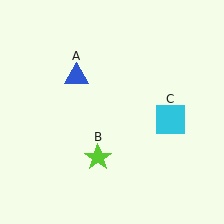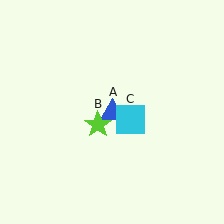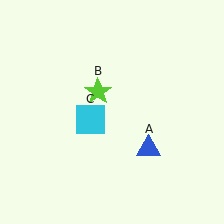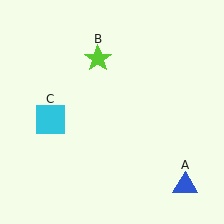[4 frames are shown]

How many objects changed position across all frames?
3 objects changed position: blue triangle (object A), lime star (object B), cyan square (object C).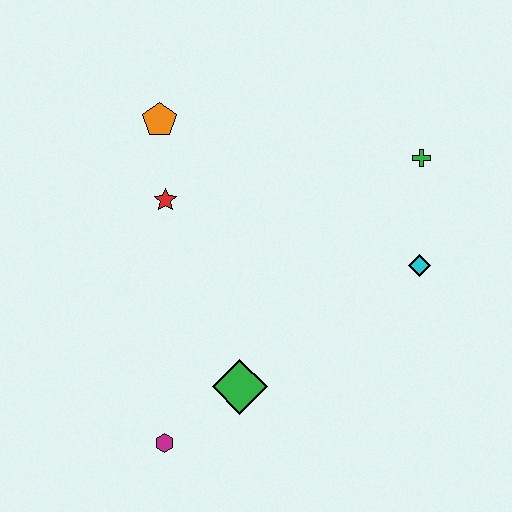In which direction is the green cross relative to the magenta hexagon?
The green cross is above the magenta hexagon.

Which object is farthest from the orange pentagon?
The magenta hexagon is farthest from the orange pentagon.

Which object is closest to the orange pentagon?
The red star is closest to the orange pentagon.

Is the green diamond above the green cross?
No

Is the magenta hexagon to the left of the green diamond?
Yes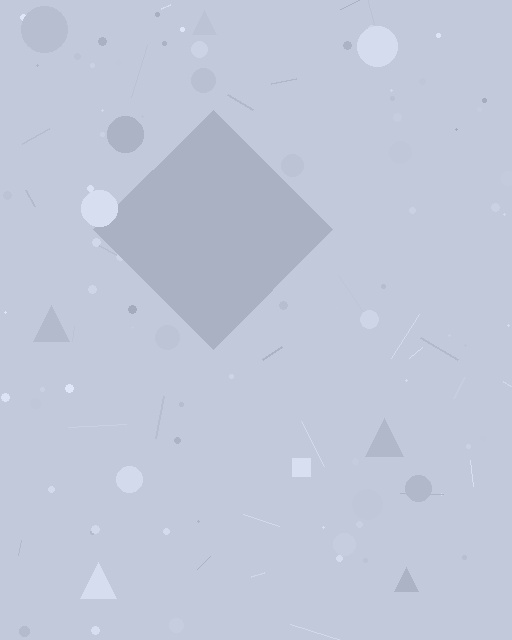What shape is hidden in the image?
A diamond is hidden in the image.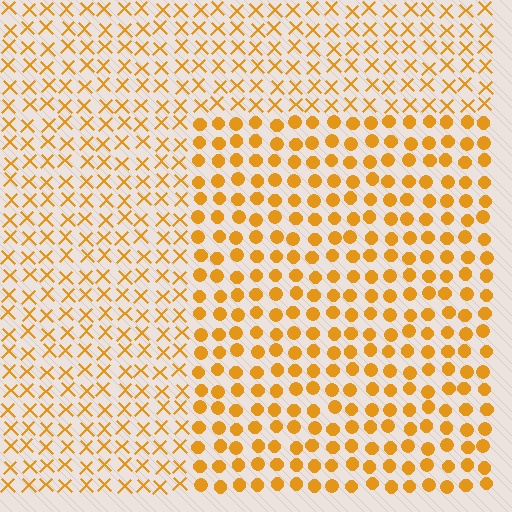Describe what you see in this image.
The image is filled with small orange elements arranged in a uniform grid. A rectangle-shaped region contains circles, while the surrounding area contains X marks. The boundary is defined purely by the change in element shape.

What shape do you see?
I see a rectangle.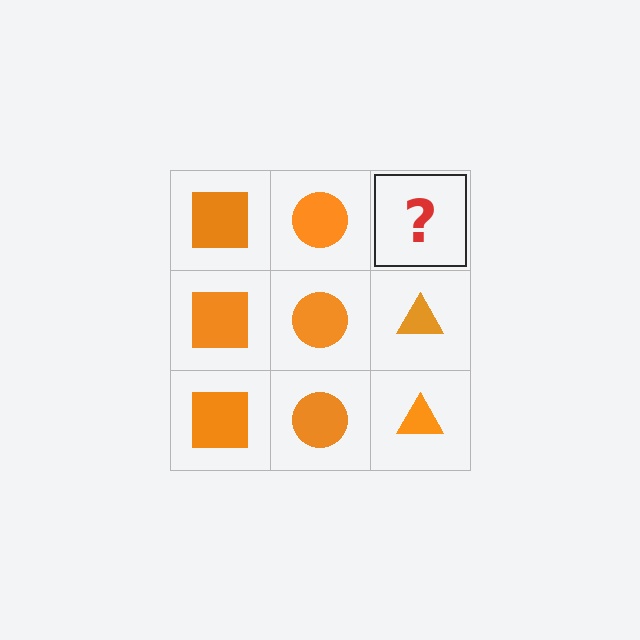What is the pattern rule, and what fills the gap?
The rule is that each column has a consistent shape. The gap should be filled with an orange triangle.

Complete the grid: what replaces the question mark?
The question mark should be replaced with an orange triangle.